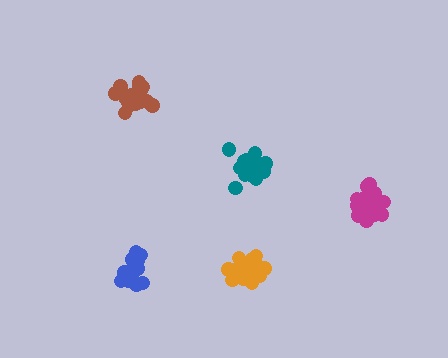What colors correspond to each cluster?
The clusters are colored: brown, blue, orange, magenta, teal.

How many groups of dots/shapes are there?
There are 5 groups.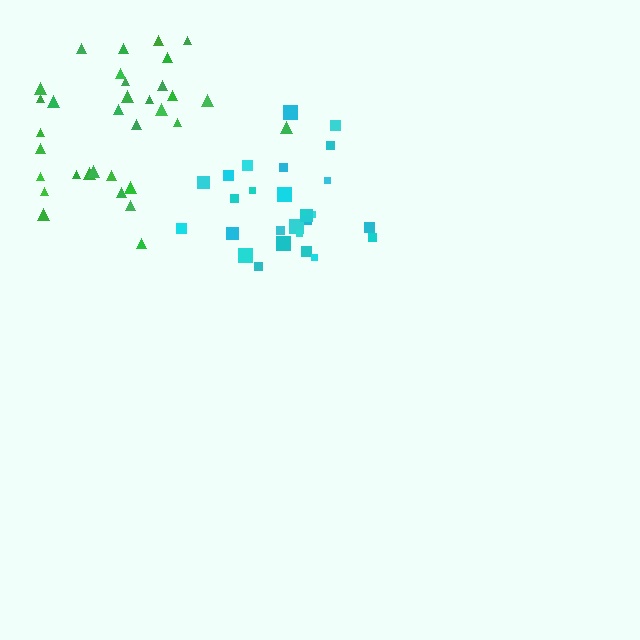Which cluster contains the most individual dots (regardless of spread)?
Green (33).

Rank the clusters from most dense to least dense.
cyan, green.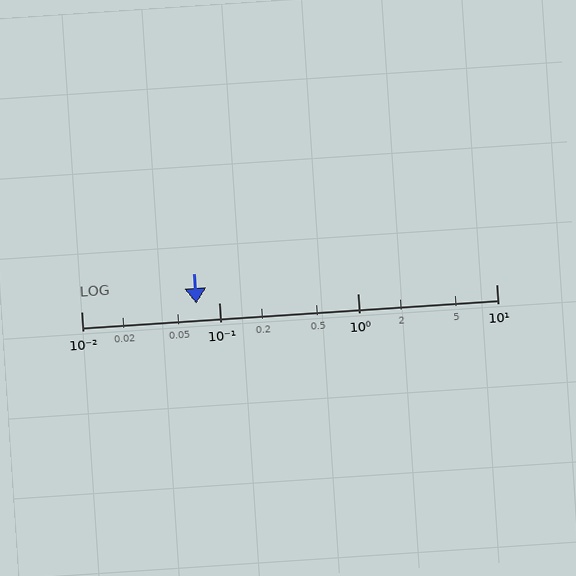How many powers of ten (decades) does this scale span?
The scale spans 3 decades, from 0.01 to 10.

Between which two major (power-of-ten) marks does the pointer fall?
The pointer is between 0.01 and 0.1.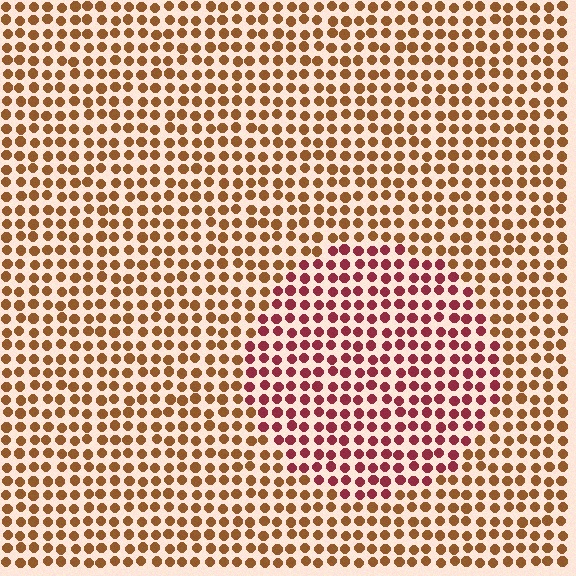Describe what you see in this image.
The image is filled with small brown elements in a uniform arrangement. A circle-shaped region is visible where the elements are tinted to a slightly different hue, forming a subtle color boundary.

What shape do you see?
I see a circle.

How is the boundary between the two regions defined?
The boundary is defined purely by a slight shift in hue (about 40 degrees). Spacing, size, and orientation are identical on both sides.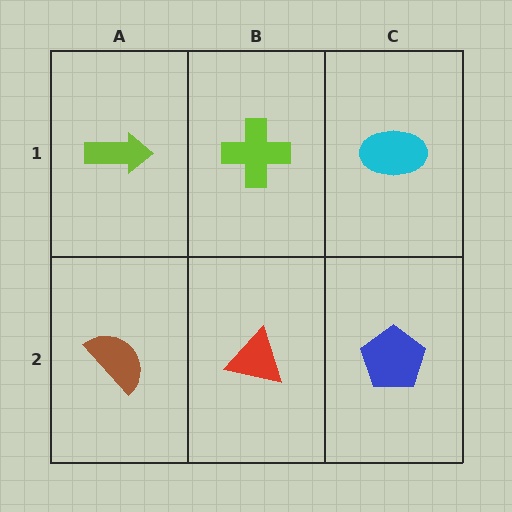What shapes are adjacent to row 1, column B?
A red triangle (row 2, column B), a lime arrow (row 1, column A), a cyan ellipse (row 1, column C).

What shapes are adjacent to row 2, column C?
A cyan ellipse (row 1, column C), a red triangle (row 2, column B).